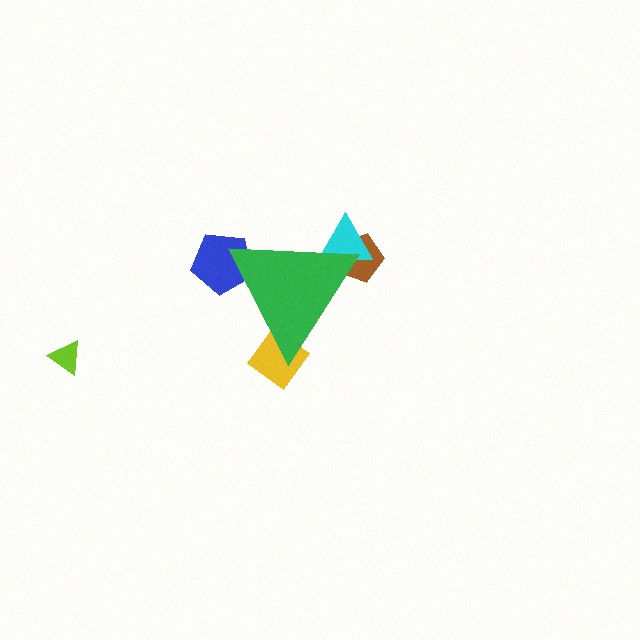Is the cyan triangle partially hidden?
Yes, the cyan triangle is partially hidden behind the green triangle.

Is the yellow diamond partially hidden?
Yes, the yellow diamond is partially hidden behind the green triangle.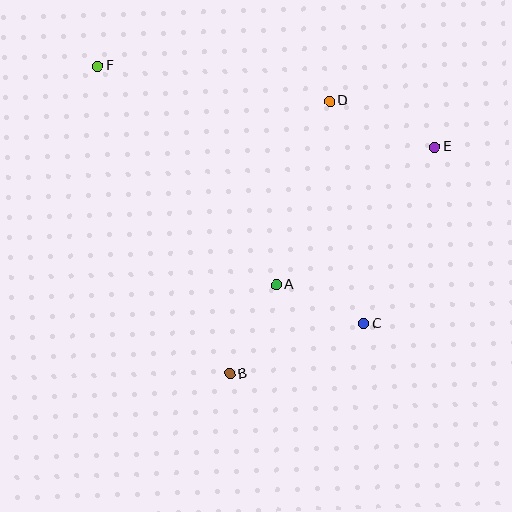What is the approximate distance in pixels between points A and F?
The distance between A and F is approximately 282 pixels.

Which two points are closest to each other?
Points A and C are closest to each other.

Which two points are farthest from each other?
Points C and F are farthest from each other.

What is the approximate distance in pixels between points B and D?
The distance between B and D is approximately 290 pixels.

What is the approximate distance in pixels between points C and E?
The distance between C and E is approximately 190 pixels.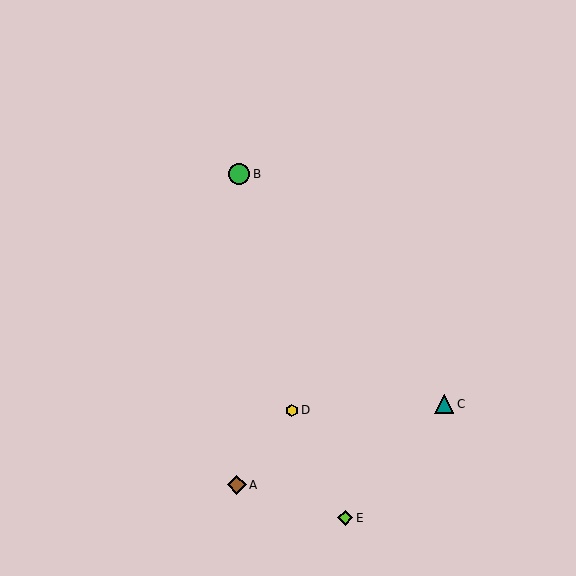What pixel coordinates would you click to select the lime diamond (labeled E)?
Click at (345, 518) to select the lime diamond E.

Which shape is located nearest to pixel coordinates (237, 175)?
The green circle (labeled B) at (239, 174) is nearest to that location.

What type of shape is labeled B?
Shape B is a green circle.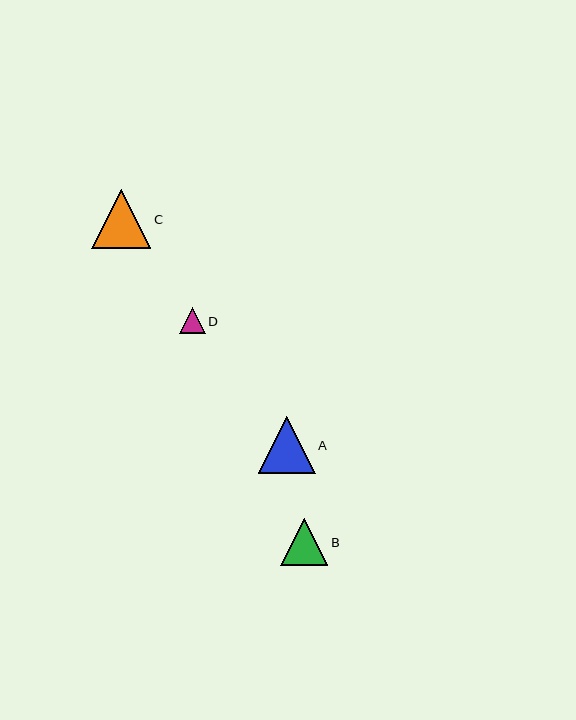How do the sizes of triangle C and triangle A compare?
Triangle C and triangle A are approximately the same size.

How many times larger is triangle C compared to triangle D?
Triangle C is approximately 2.3 times the size of triangle D.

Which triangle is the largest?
Triangle C is the largest with a size of approximately 59 pixels.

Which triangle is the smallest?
Triangle D is the smallest with a size of approximately 26 pixels.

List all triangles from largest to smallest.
From largest to smallest: C, A, B, D.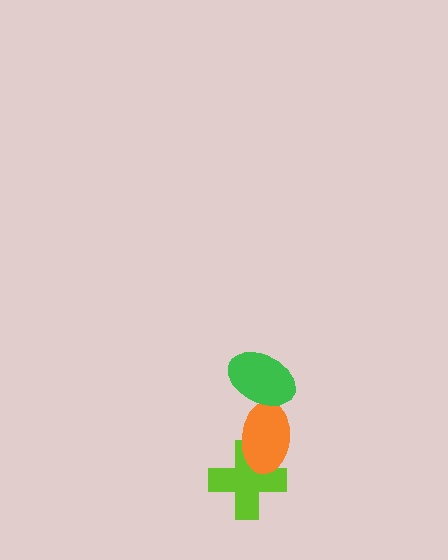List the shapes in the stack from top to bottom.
From top to bottom: the green ellipse, the orange ellipse, the lime cross.